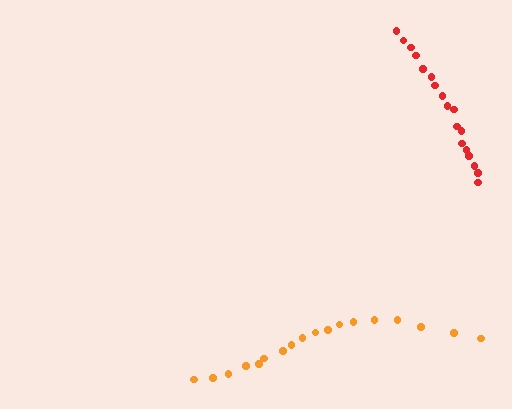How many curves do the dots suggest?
There are 2 distinct paths.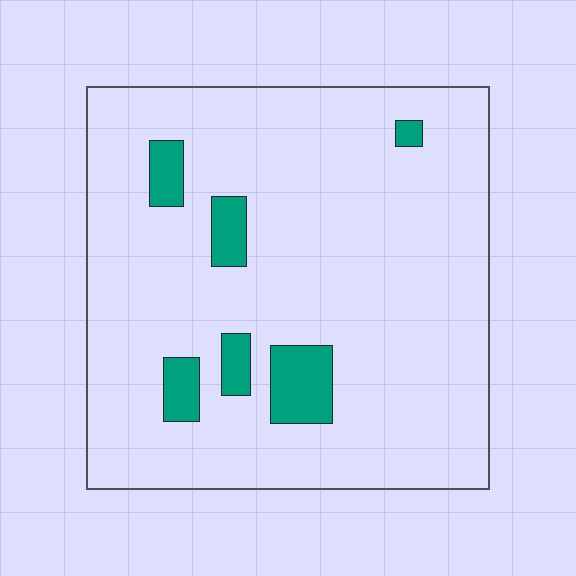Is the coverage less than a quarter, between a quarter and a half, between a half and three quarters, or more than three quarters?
Less than a quarter.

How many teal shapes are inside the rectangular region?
6.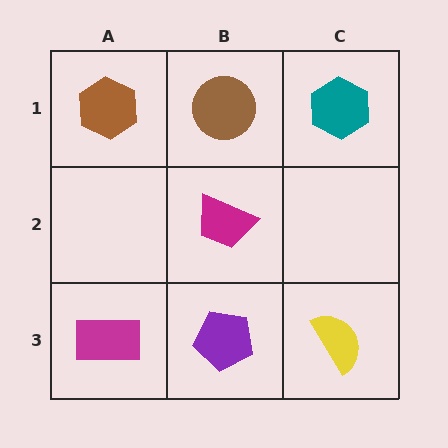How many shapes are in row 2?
1 shape.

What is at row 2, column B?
A magenta trapezoid.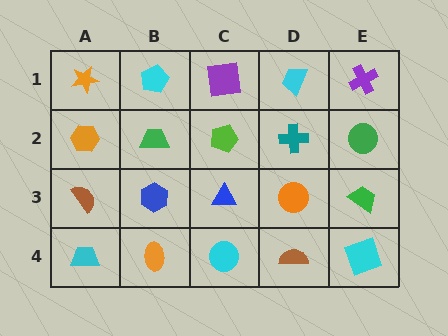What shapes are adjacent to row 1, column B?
A green trapezoid (row 2, column B), an orange star (row 1, column A), a purple square (row 1, column C).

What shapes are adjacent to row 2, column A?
An orange star (row 1, column A), a brown semicircle (row 3, column A), a green trapezoid (row 2, column B).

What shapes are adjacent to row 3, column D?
A teal cross (row 2, column D), a brown semicircle (row 4, column D), a blue triangle (row 3, column C), a green trapezoid (row 3, column E).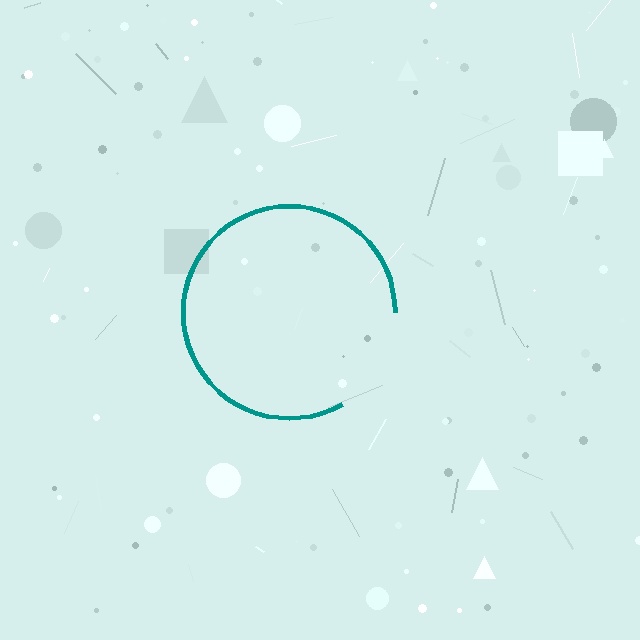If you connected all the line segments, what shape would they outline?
They would outline a circle.